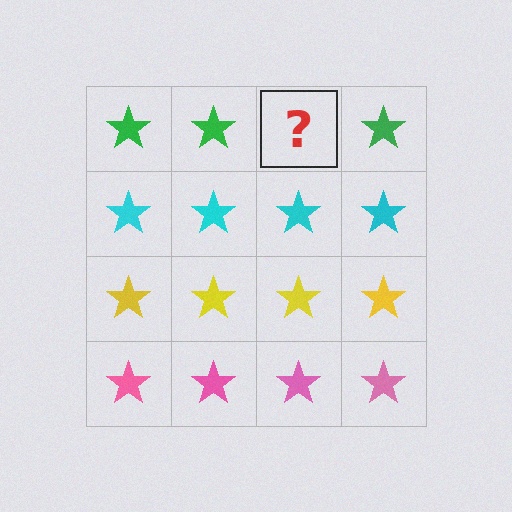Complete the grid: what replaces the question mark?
The question mark should be replaced with a green star.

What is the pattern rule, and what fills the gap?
The rule is that each row has a consistent color. The gap should be filled with a green star.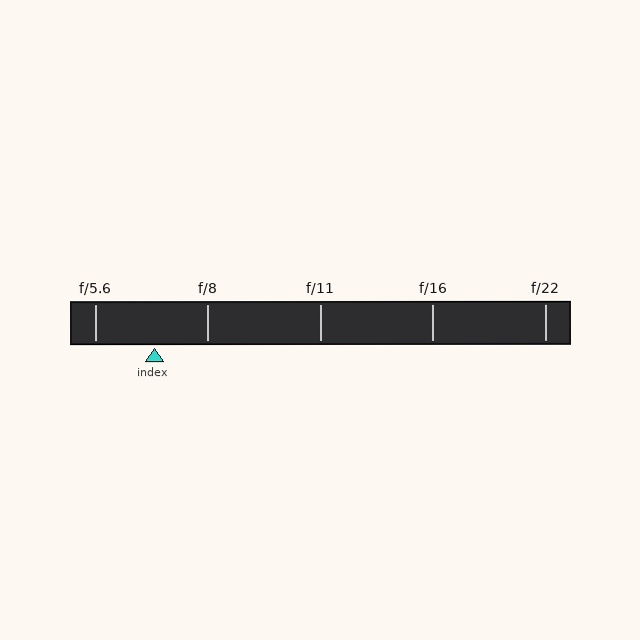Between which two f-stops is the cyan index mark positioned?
The index mark is between f/5.6 and f/8.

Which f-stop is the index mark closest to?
The index mark is closest to f/8.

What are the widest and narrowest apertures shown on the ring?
The widest aperture shown is f/5.6 and the narrowest is f/22.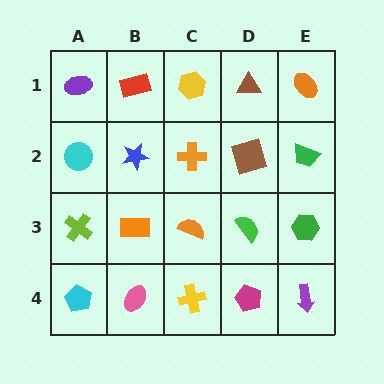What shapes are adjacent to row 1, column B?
A blue star (row 2, column B), a purple ellipse (row 1, column A), a yellow hexagon (row 1, column C).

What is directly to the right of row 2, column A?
A blue star.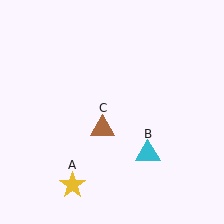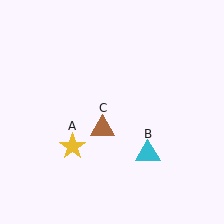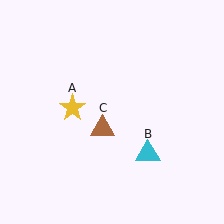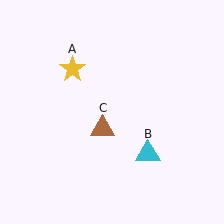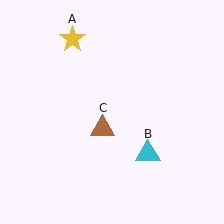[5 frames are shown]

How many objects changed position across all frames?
1 object changed position: yellow star (object A).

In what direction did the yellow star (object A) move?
The yellow star (object A) moved up.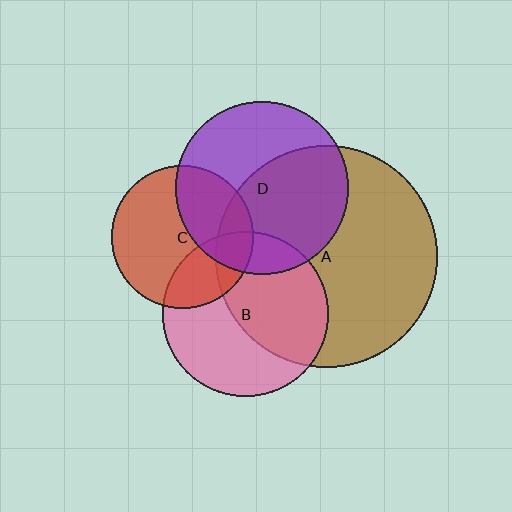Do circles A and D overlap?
Yes.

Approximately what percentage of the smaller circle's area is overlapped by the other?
Approximately 55%.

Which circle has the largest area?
Circle A (brown).